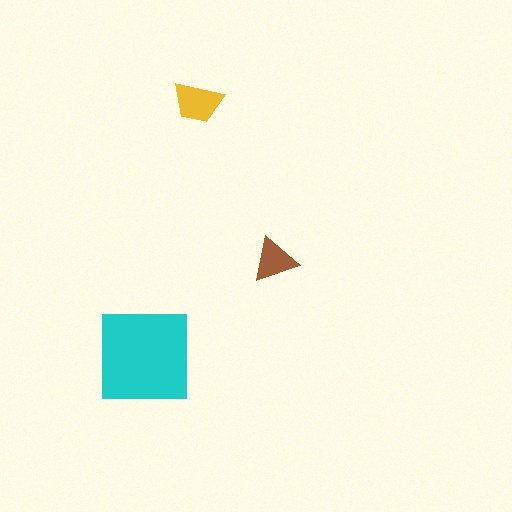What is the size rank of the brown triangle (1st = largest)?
3rd.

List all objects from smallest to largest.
The brown triangle, the yellow trapezoid, the cyan square.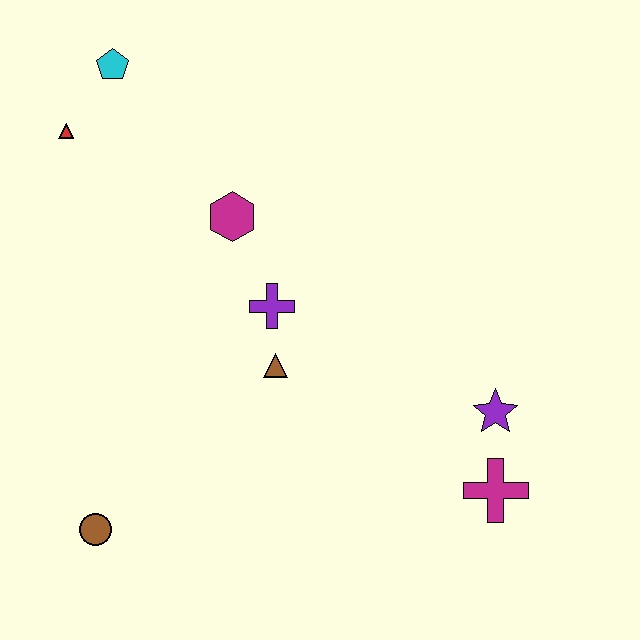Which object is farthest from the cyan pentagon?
The magenta cross is farthest from the cyan pentagon.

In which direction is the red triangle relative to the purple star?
The red triangle is to the left of the purple star.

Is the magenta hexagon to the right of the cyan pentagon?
Yes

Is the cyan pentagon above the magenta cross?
Yes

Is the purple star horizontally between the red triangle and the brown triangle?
No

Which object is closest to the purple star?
The magenta cross is closest to the purple star.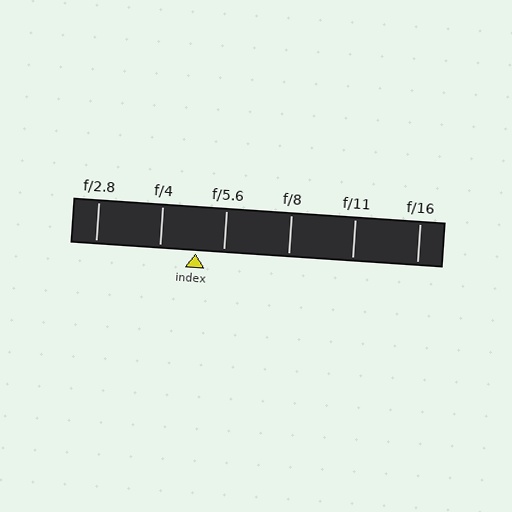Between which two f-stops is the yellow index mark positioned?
The index mark is between f/4 and f/5.6.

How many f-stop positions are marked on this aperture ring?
There are 6 f-stop positions marked.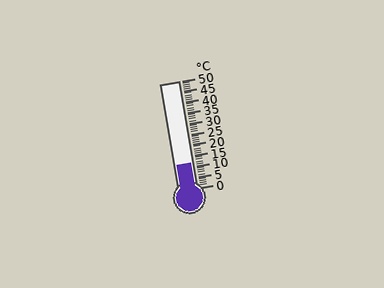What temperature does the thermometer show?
The thermometer shows approximately 12°C.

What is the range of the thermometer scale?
The thermometer scale ranges from 0°C to 50°C.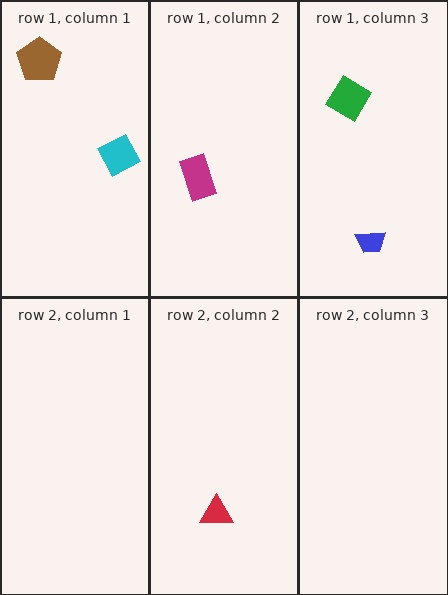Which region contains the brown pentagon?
The row 1, column 1 region.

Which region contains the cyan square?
The row 1, column 1 region.